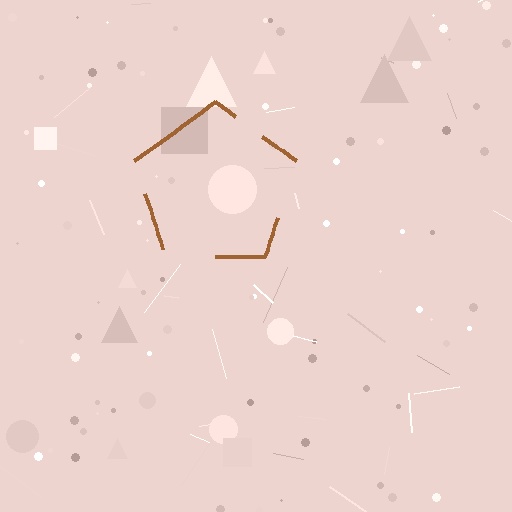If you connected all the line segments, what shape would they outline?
They would outline a pentagon.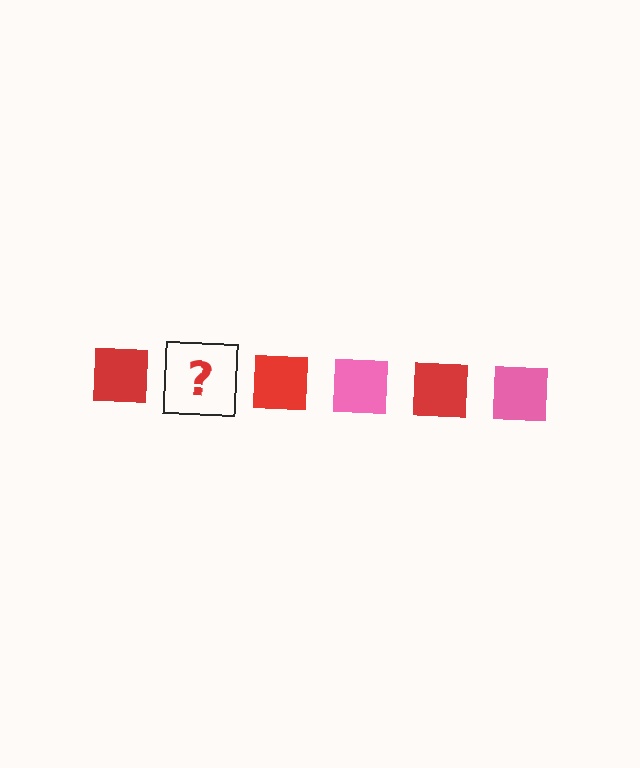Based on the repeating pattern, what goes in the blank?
The blank should be a pink square.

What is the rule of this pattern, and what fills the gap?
The rule is that the pattern cycles through red, pink squares. The gap should be filled with a pink square.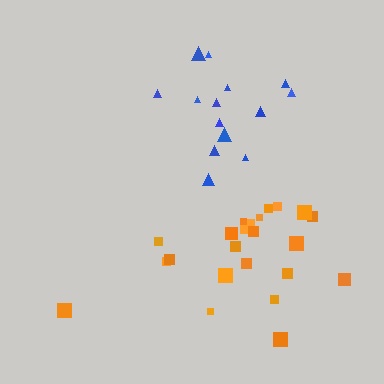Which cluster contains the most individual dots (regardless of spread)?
Orange (23).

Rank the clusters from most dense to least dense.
blue, orange.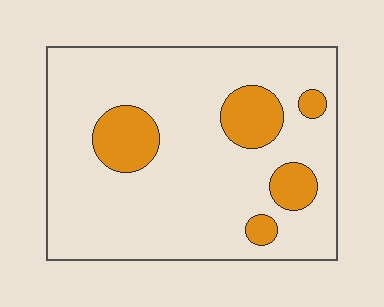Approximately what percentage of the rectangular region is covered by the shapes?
Approximately 15%.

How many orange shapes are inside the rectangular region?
5.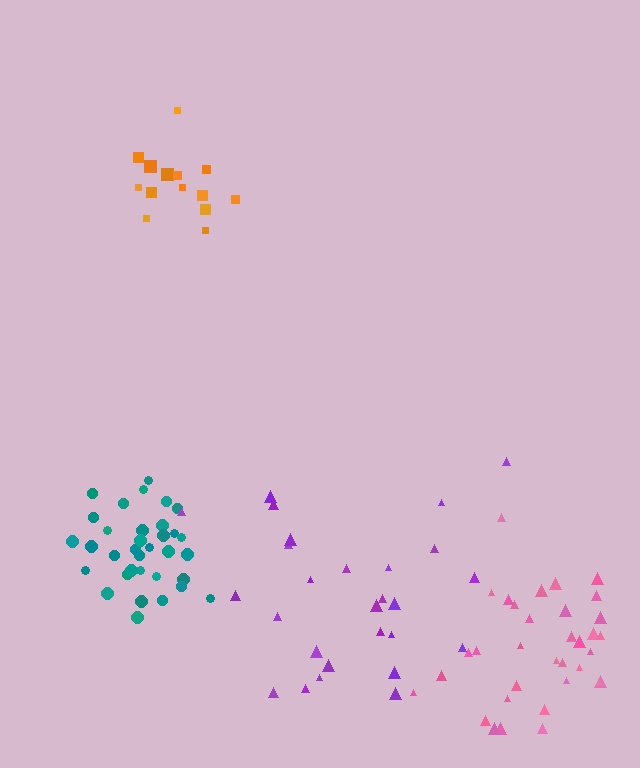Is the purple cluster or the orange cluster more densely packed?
Orange.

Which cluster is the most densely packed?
Teal.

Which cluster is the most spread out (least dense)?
Purple.